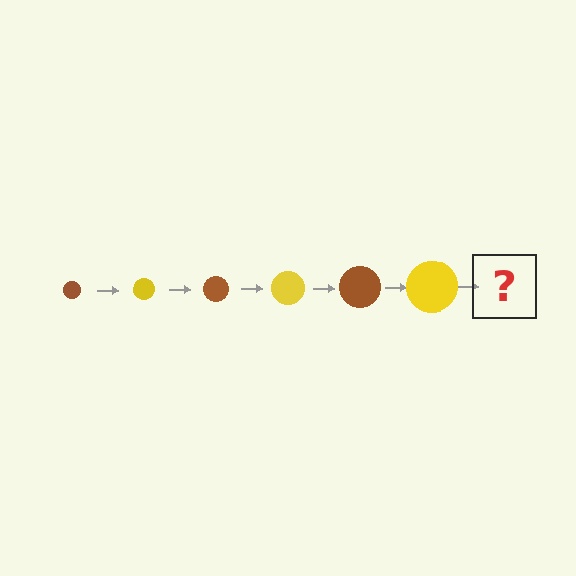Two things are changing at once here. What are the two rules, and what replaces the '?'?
The two rules are that the circle grows larger each step and the color cycles through brown and yellow. The '?' should be a brown circle, larger than the previous one.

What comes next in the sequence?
The next element should be a brown circle, larger than the previous one.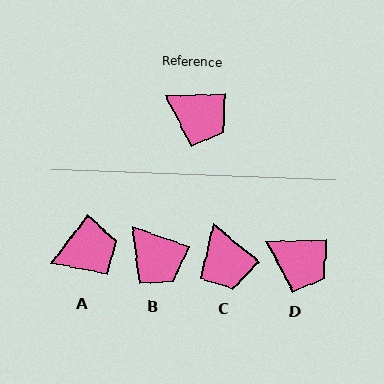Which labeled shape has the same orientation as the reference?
D.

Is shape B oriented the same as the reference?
No, it is off by about 21 degrees.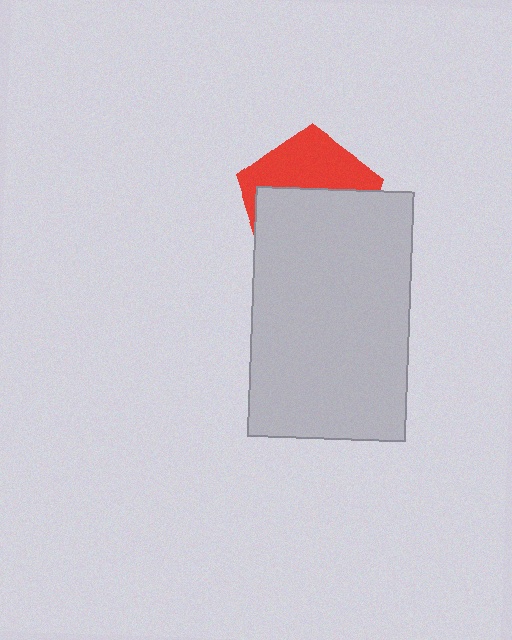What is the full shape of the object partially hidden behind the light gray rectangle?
The partially hidden object is a red pentagon.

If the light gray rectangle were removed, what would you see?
You would see the complete red pentagon.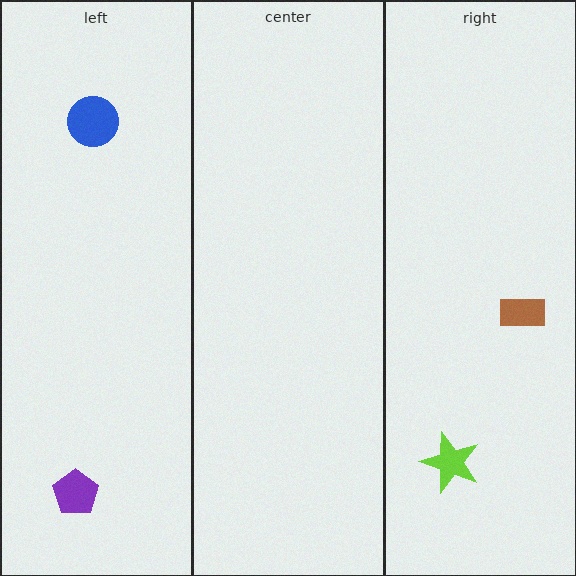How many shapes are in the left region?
2.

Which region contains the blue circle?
The left region.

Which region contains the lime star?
The right region.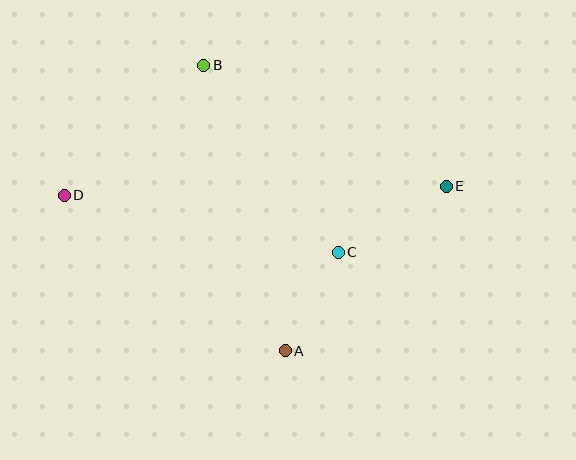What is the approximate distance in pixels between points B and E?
The distance between B and E is approximately 271 pixels.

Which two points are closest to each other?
Points A and C are closest to each other.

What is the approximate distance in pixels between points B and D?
The distance between B and D is approximately 190 pixels.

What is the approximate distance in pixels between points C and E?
The distance between C and E is approximately 127 pixels.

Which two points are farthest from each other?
Points D and E are farthest from each other.